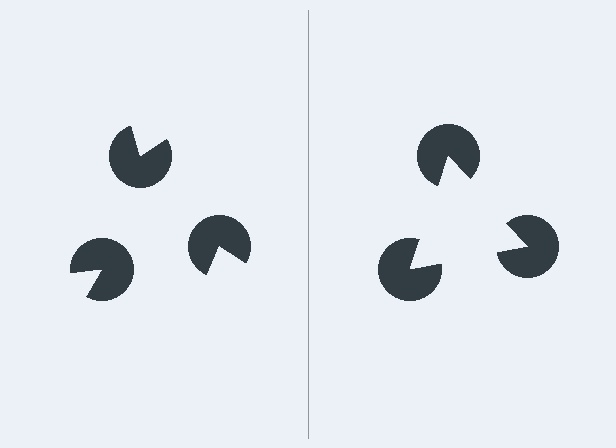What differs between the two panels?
The pac-man discs are positioned identically on both sides; only the wedge orientations differ. On the right they align to a triangle; on the left they are misaligned.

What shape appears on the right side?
An illusory triangle.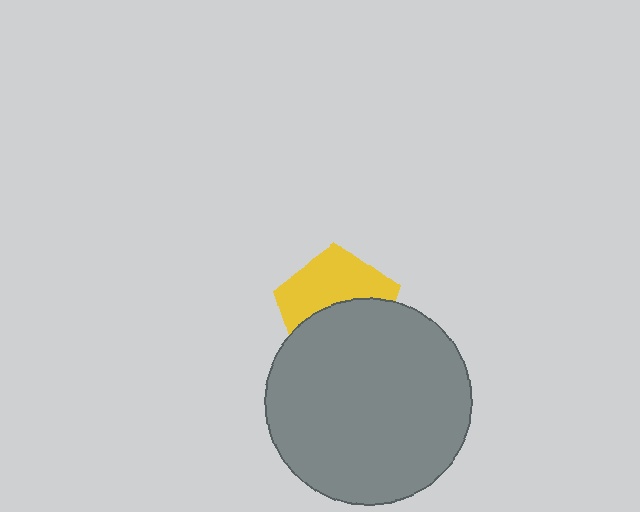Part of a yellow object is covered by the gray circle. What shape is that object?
It is a pentagon.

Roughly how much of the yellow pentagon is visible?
About half of it is visible (roughly 49%).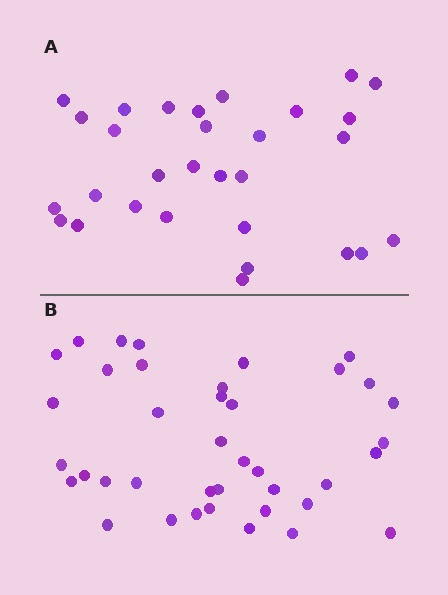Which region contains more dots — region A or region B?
Region B (the bottom region) has more dots.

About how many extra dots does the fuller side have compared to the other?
Region B has roughly 8 or so more dots than region A.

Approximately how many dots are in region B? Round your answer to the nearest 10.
About 40 dots. (The exact count is 39, which rounds to 40.)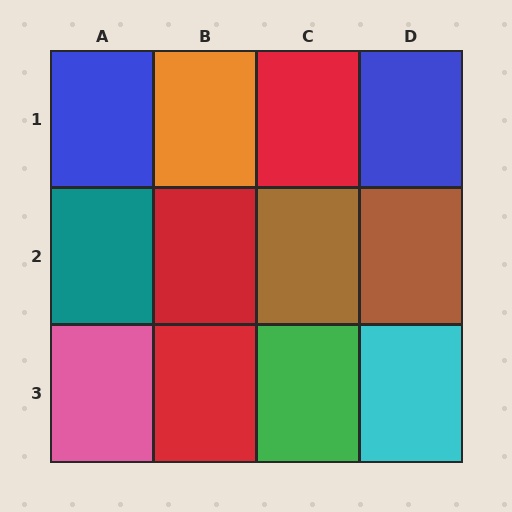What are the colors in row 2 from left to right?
Teal, red, brown, brown.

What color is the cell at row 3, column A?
Pink.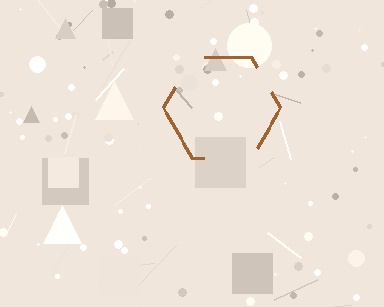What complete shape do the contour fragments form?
The contour fragments form a hexagon.